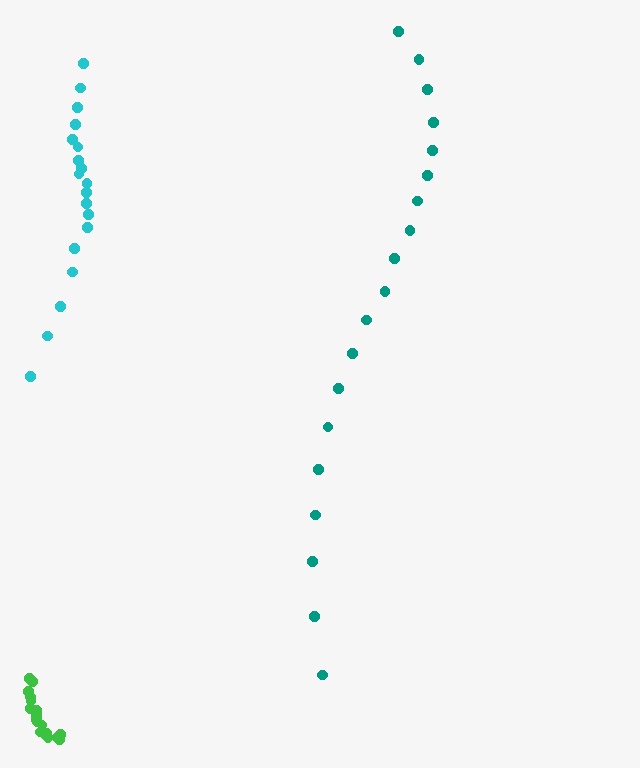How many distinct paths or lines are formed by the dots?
There are 3 distinct paths.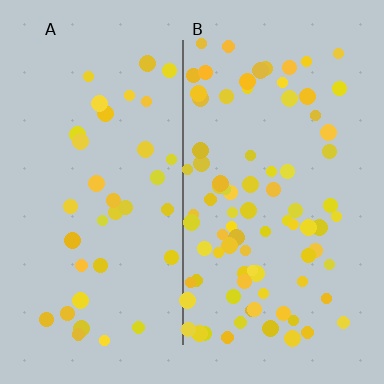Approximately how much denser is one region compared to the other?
Approximately 2.3× — region B over region A.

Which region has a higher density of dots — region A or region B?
B (the right).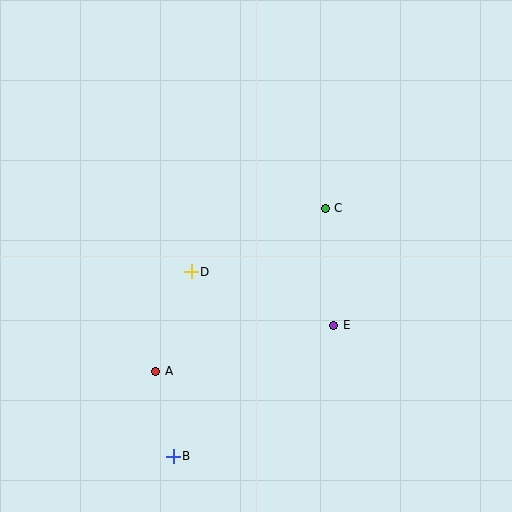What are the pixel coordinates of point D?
Point D is at (191, 272).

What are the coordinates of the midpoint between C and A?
The midpoint between C and A is at (240, 290).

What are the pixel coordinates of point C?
Point C is at (325, 208).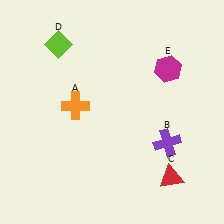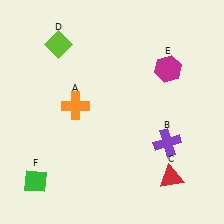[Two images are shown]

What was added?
A green diamond (F) was added in Image 2.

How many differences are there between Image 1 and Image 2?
There is 1 difference between the two images.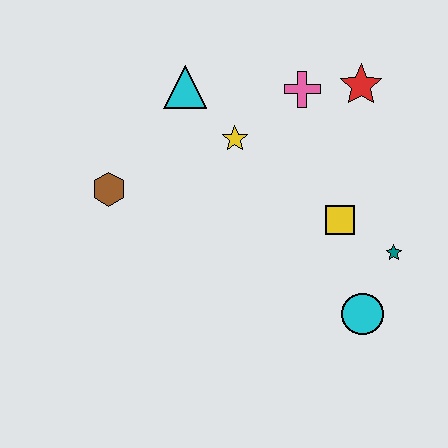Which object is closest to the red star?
The pink cross is closest to the red star.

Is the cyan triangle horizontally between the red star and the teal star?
No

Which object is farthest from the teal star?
The brown hexagon is farthest from the teal star.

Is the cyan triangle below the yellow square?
No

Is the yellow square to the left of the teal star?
Yes